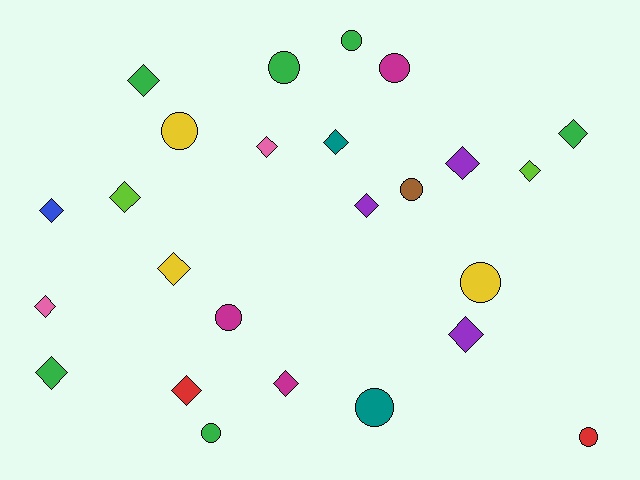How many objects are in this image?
There are 25 objects.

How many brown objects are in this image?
There is 1 brown object.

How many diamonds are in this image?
There are 15 diamonds.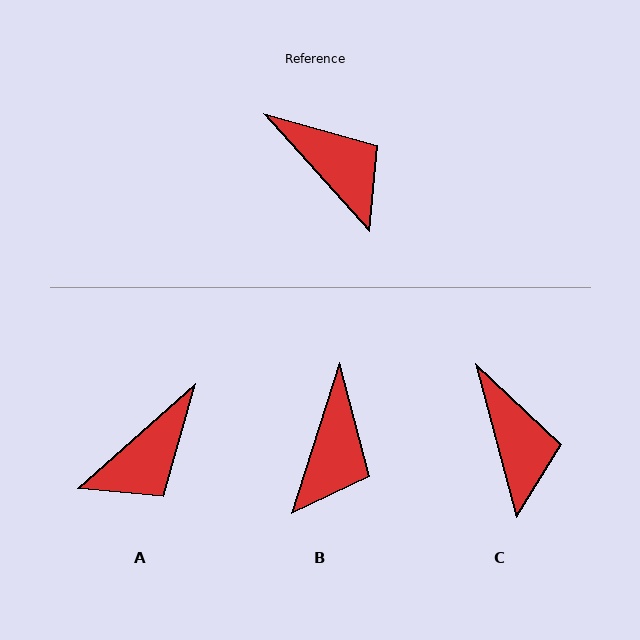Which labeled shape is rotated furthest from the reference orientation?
A, about 90 degrees away.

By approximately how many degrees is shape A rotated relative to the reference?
Approximately 90 degrees clockwise.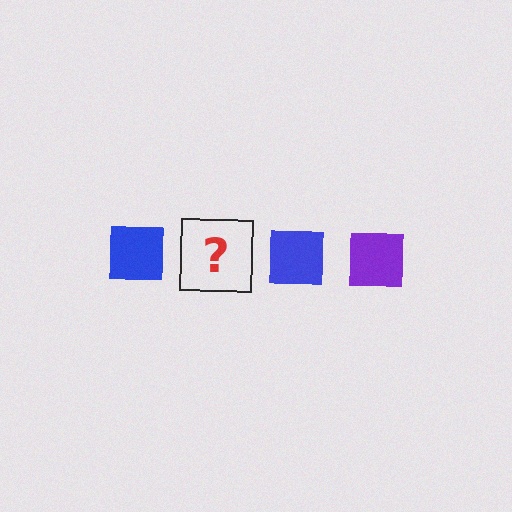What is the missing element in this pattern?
The missing element is a purple square.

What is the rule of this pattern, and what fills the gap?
The rule is that the pattern cycles through blue, purple squares. The gap should be filled with a purple square.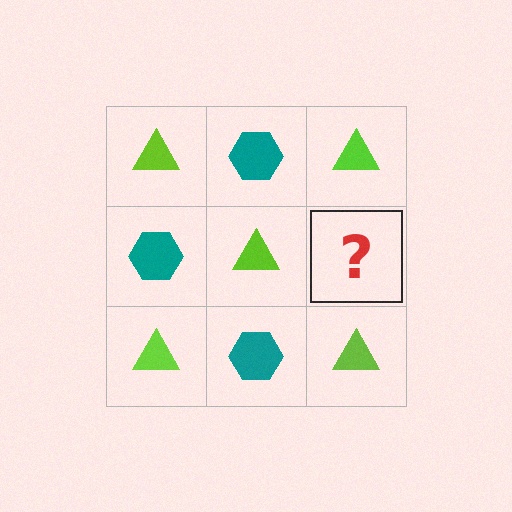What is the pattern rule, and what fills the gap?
The rule is that it alternates lime triangle and teal hexagon in a checkerboard pattern. The gap should be filled with a teal hexagon.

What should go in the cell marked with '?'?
The missing cell should contain a teal hexagon.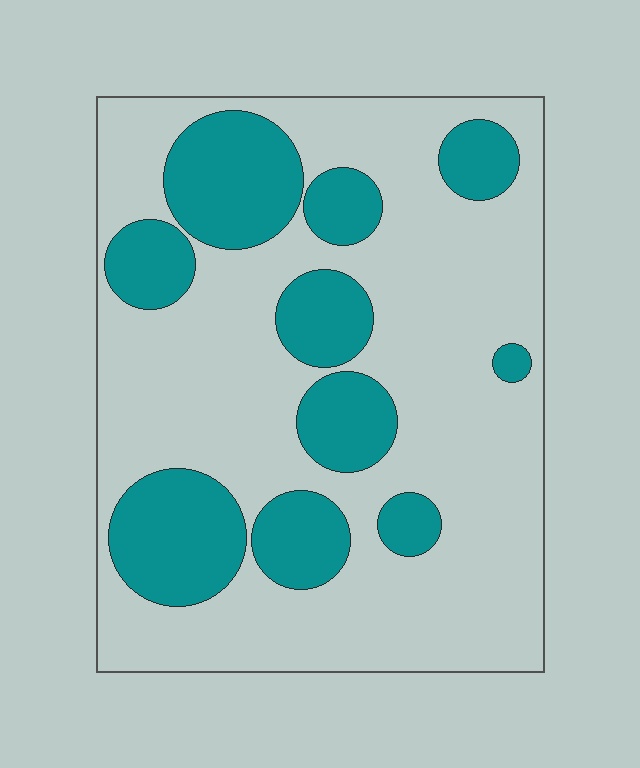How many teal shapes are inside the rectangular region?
10.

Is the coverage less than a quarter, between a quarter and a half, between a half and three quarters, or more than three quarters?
Between a quarter and a half.